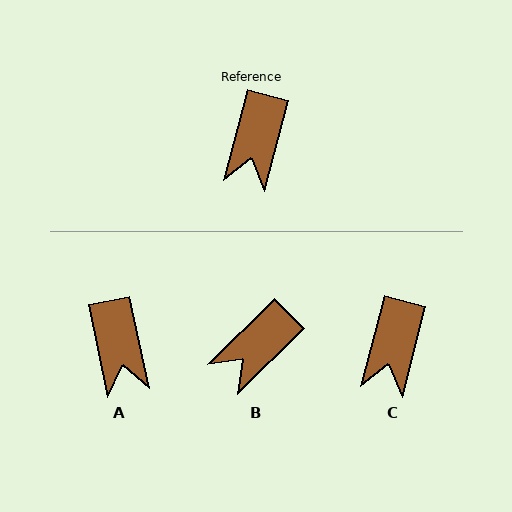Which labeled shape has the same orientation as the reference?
C.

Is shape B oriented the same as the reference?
No, it is off by about 31 degrees.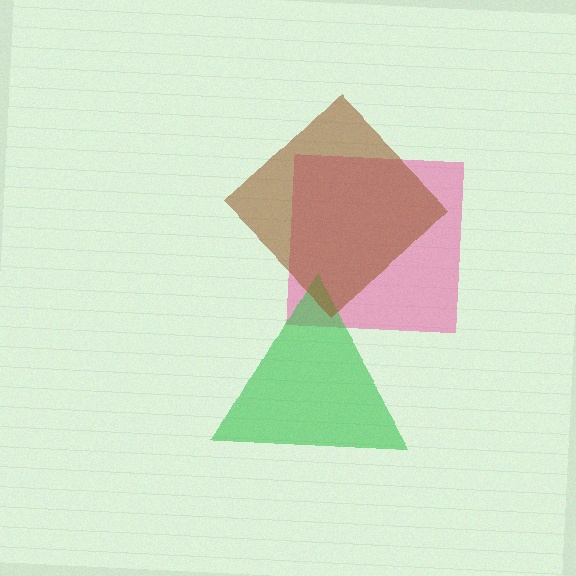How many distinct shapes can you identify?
There are 3 distinct shapes: a pink square, a green triangle, a brown diamond.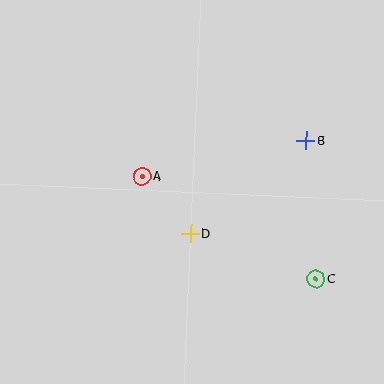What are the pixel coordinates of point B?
Point B is at (306, 140).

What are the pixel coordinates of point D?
Point D is at (190, 233).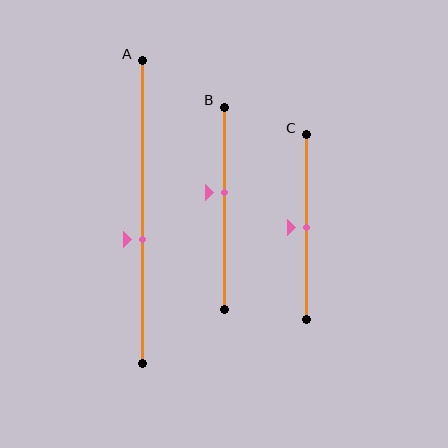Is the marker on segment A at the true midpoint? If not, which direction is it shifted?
No, the marker on segment A is shifted downward by about 9% of the segment length.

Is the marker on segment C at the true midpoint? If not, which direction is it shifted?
Yes, the marker on segment C is at the true midpoint.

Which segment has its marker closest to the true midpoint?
Segment C has its marker closest to the true midpoint.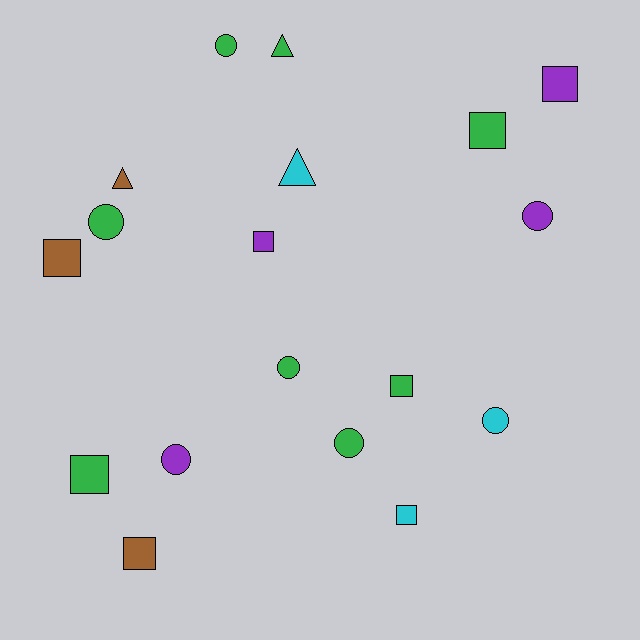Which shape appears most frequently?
Square, with 8 objects.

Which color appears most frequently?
Green, with 8 objects.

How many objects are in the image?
There are 18 objects.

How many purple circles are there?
There are 2 purple circles.